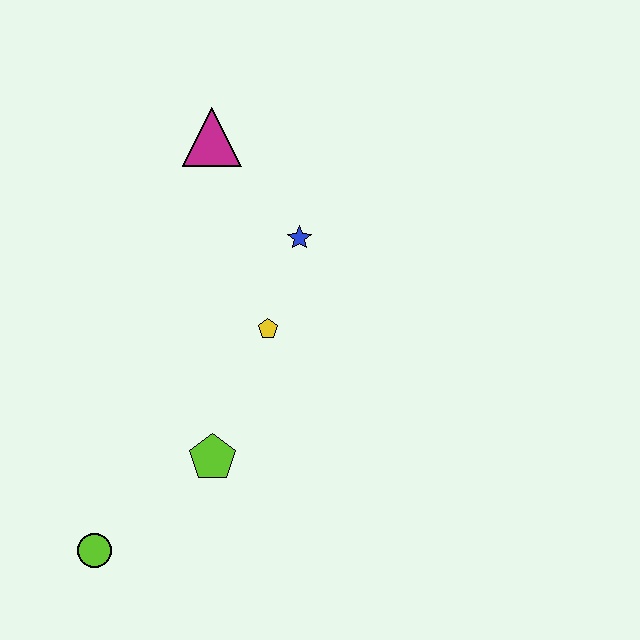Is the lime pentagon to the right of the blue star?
No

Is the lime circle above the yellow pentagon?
No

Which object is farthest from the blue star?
The lime circle is farthest from the blue star.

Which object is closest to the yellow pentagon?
The blue star is closest to the yellow pentagon.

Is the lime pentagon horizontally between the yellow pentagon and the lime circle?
Yes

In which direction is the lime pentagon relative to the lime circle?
The lime pentagon is to the right of the lime circle.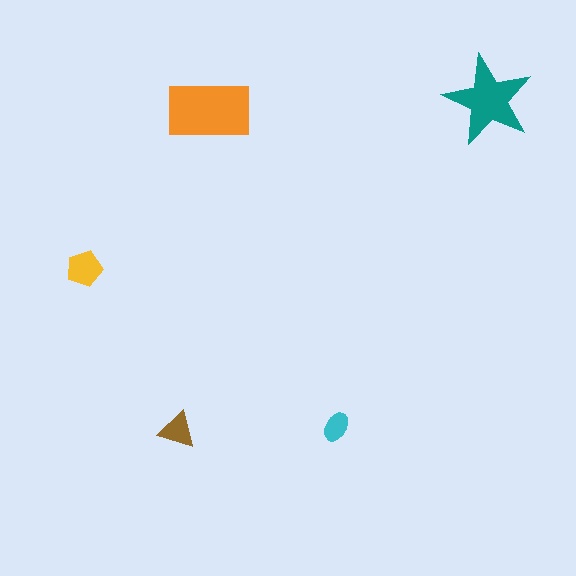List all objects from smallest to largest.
The cyan ellipse, the brown triangle, the yellow pentagon, the teal star, the orange rectangle.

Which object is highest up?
The teal star is topmost.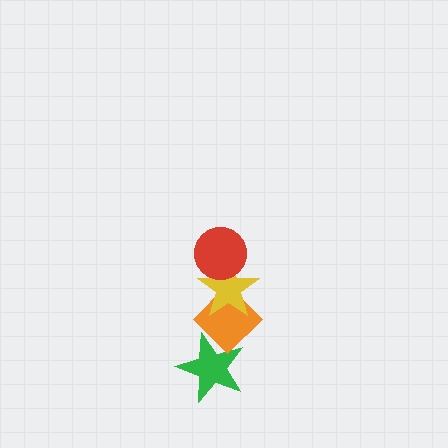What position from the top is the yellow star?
The yellow star is 2nd from the top.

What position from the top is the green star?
The green star is 4th from the top.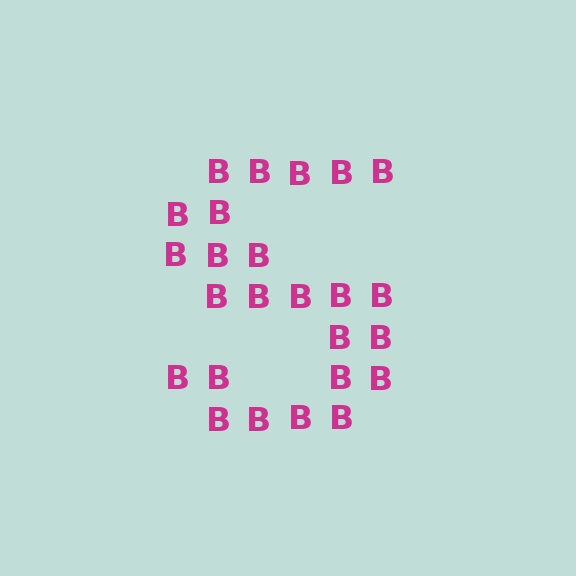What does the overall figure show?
The overall figure shows the letter S.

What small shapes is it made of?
It is made of small letter B's.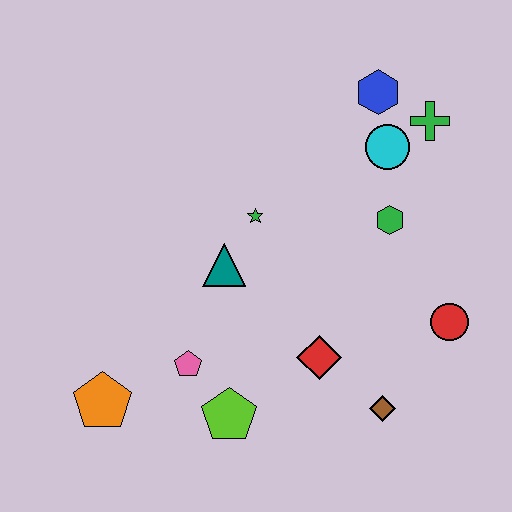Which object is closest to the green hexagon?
The cyan circle is closest to the green hexagon.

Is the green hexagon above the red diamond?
Yes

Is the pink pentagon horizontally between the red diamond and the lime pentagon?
No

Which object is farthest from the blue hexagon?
The orange pentagon is farthest from the blue hexagon.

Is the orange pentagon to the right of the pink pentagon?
No